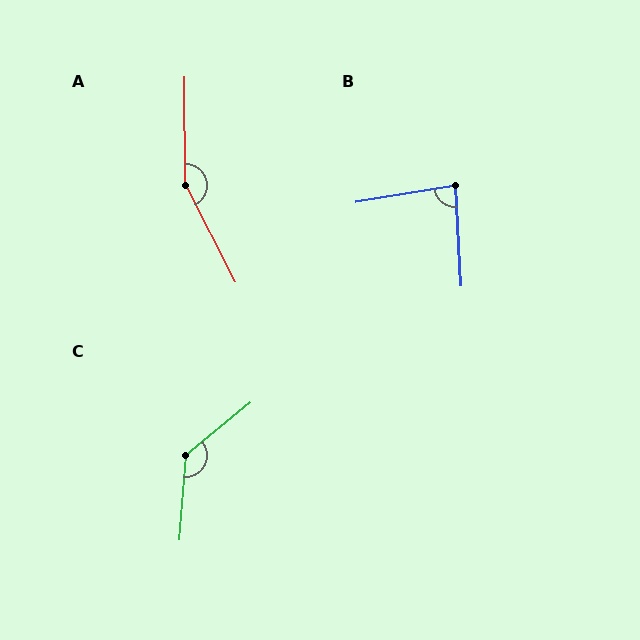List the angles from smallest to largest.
B (84°), C (134°), A (153°).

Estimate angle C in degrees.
Approximately 134 degrees.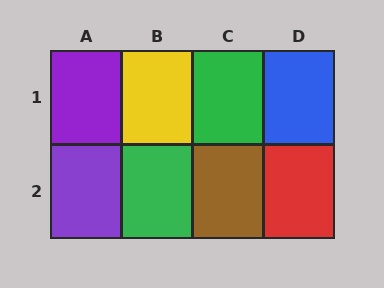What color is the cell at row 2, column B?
Green.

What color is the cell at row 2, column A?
Purple.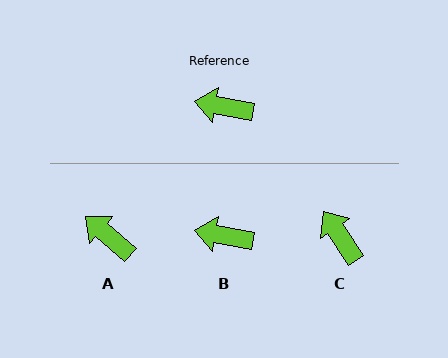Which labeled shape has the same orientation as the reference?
B.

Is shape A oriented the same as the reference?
No, it is off by about 31 degrees.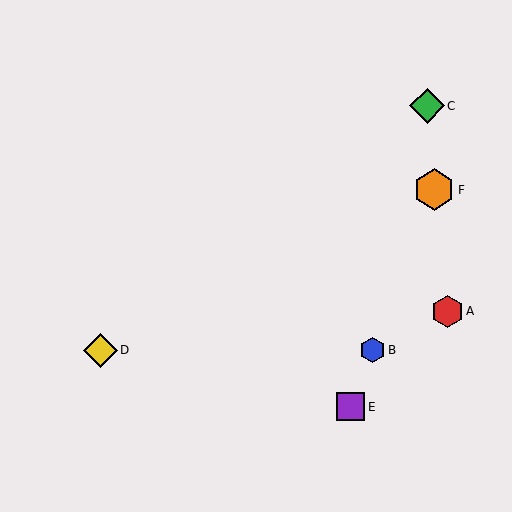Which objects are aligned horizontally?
Objects B, D are aligned horizontally.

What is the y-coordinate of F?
Object F is at y≈190.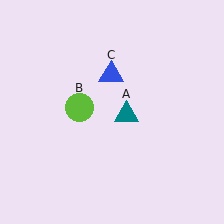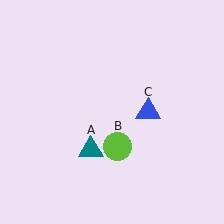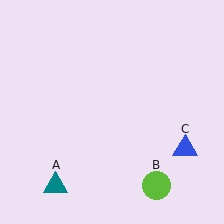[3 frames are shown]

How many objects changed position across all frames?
3 objects changed position: teal triangle (object A), lime circle (object B), blue triangle (object C).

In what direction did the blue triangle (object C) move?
The blue triangle (object C) moved down and to the right.